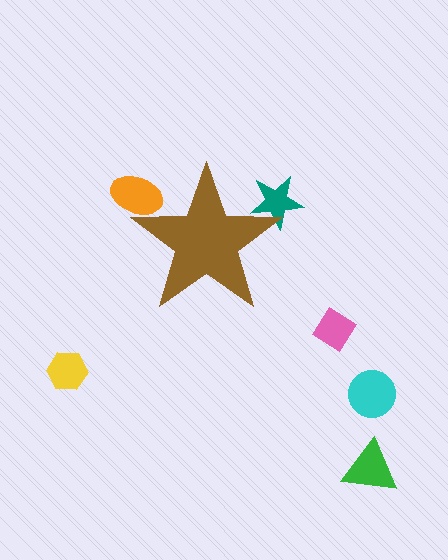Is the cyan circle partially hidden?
No, the cyan circle is fully visible.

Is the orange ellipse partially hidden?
Yes, the orange ellipse is partially hidden behind the brown star.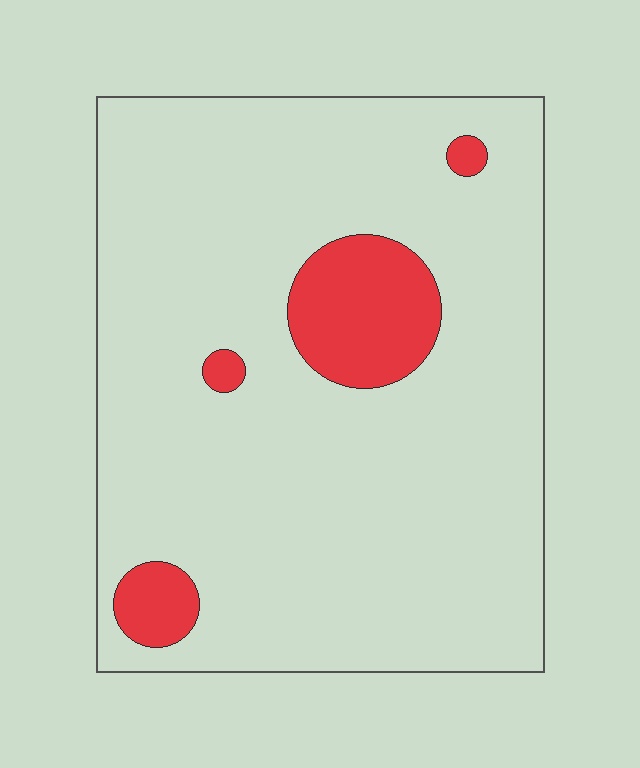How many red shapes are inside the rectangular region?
4.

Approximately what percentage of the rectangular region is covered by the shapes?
Approximately 10%.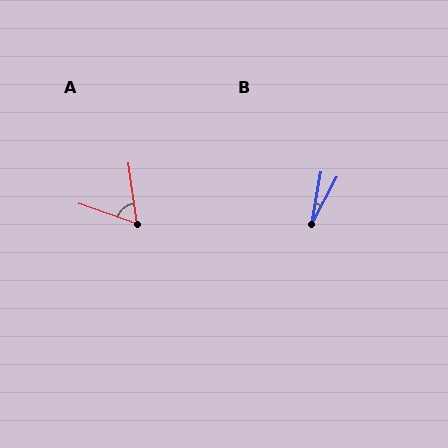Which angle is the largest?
A, at approximately 63 degrees.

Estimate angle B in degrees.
Approximately 18 degrees.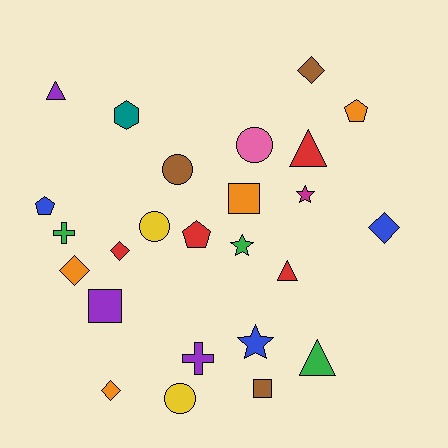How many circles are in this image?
There are 4 circles.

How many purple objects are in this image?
There are 3 purple objects.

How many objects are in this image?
There are 25 objects.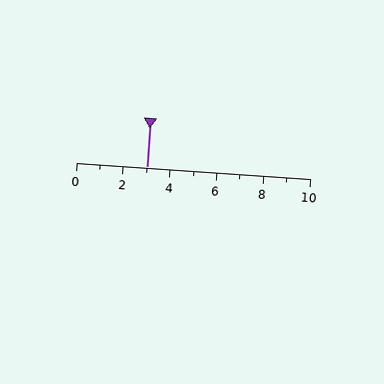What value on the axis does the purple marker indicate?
The marker indicates approximately 3.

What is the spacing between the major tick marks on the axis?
The major ticks are spaced 2 apart.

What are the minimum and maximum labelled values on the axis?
The axis runs from 0 to 10.